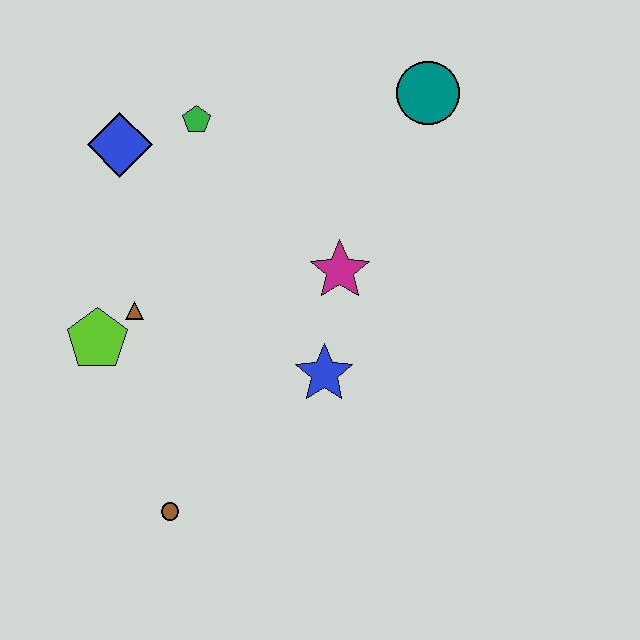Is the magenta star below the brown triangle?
No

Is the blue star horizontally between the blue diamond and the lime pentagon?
No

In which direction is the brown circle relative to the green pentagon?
The brown circle is below the green pentagon.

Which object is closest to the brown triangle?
The lime pentagon is closest to the brown triangle.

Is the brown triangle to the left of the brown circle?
Yes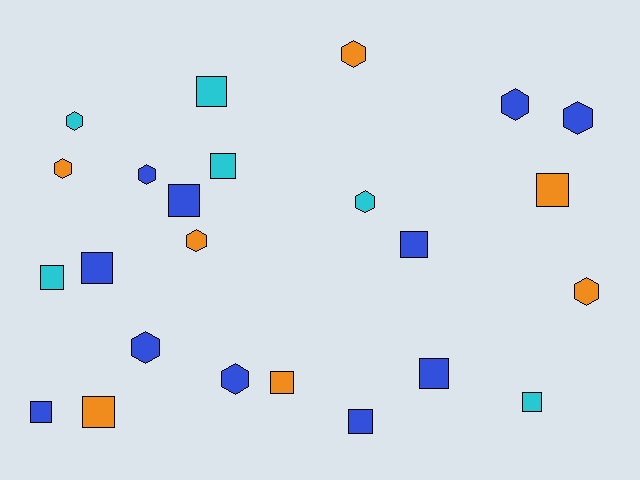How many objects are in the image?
There are 24 objects.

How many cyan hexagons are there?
There are 2 cyan hexagons.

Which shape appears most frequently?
Square, with 13 objects.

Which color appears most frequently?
Blue, with 11 objects.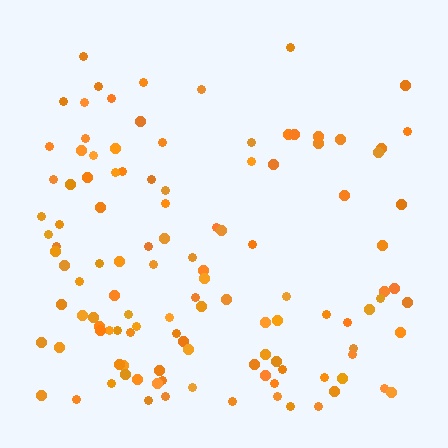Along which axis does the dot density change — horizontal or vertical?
Vertical.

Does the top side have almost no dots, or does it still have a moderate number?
Still a moderate number, just noticeably fewer than the bottom.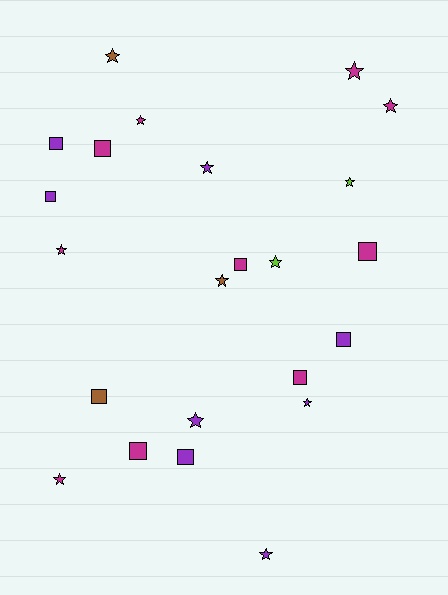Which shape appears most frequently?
Star, with 13 objects.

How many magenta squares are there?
There are 5 magenta squares.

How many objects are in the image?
There are 23 objects.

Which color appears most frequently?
Magenta, with 10 objects.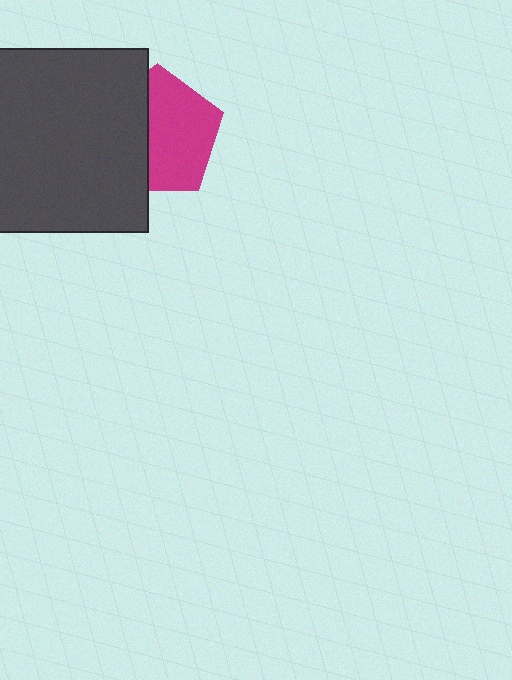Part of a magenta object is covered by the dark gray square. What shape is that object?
It is a pentagon.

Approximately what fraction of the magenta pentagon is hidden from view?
Roughly 42% of the magenta pentagon is hidden behind the dark gray square.